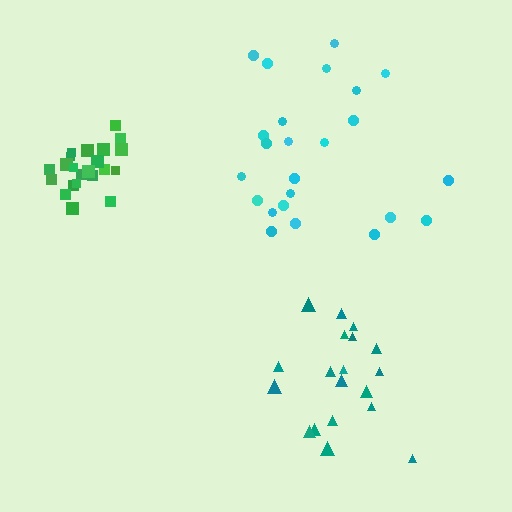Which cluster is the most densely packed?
Green.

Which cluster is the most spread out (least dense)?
Cyan.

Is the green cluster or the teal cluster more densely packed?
Green.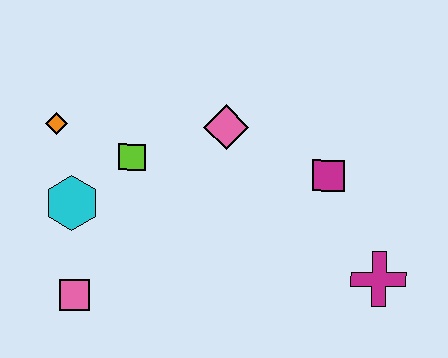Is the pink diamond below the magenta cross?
No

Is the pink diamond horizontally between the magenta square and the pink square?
Yes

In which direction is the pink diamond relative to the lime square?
The pink diamond is to the right of the lime square.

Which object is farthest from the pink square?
The magenta cross is farthest from the pink square.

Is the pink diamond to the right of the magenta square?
No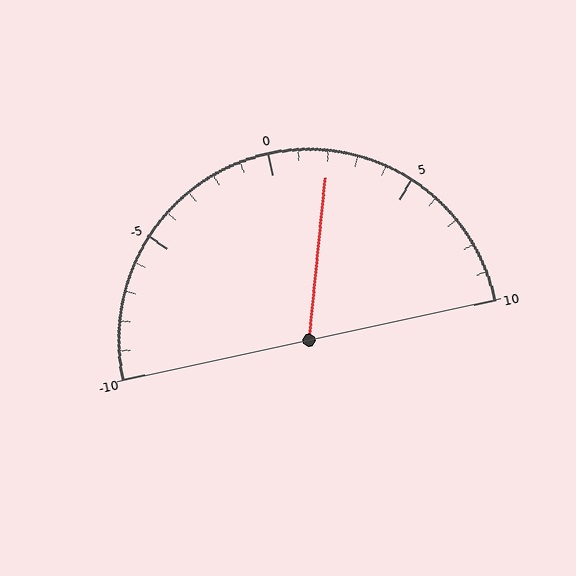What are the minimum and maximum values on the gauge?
The gauge ranges from -10 to 10.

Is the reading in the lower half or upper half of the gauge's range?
The reading is in the upper half of the range (-10 to 10).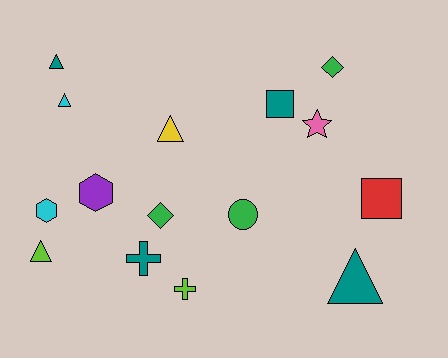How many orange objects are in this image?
There are no orange objects.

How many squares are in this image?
There are 2 squares.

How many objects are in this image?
There are 15 objects.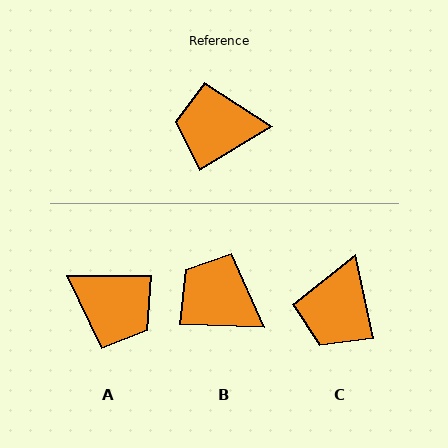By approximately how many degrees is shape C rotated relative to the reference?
Approximately 71 degrees counter-clockwise.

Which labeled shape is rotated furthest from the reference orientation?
A, about 149 degrees away.